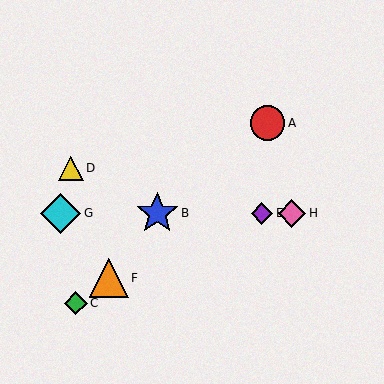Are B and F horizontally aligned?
No, B is at y≈213 and F is at y≈278.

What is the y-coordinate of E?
Object E is at y≈213.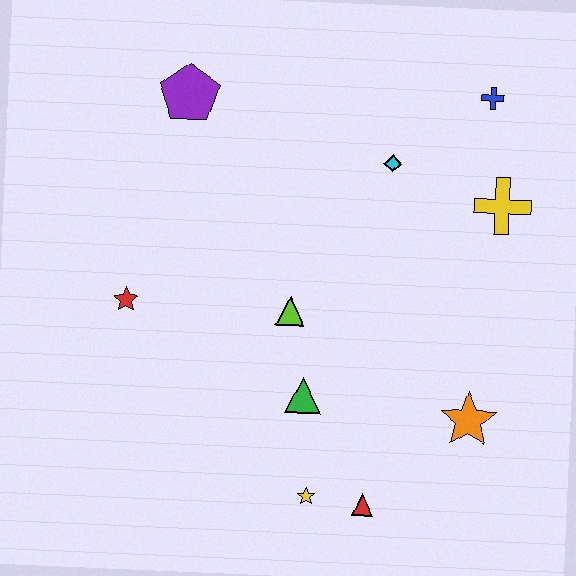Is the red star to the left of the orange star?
Yes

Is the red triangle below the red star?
Yes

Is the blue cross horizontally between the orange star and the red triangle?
No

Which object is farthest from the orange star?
The purple pentagon is farthest from the orange star.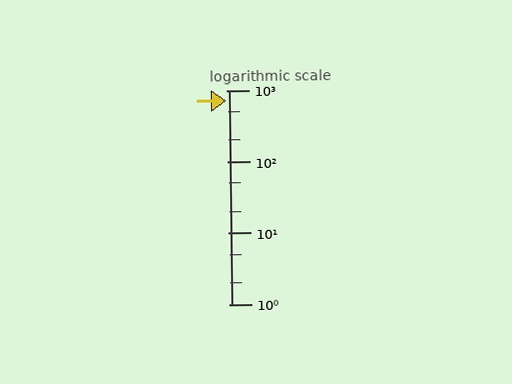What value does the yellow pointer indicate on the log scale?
The pointer indicates approximately 710.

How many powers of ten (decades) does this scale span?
The scale spans 3 decades, from 1 to 1000.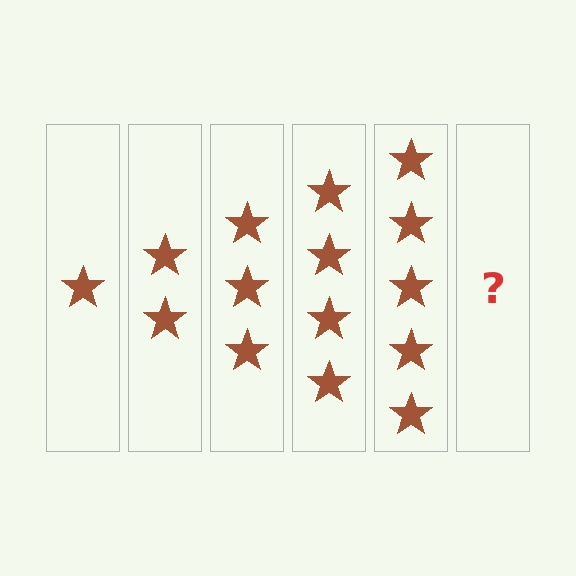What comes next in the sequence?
The next element should be 6 stars.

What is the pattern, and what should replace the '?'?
The pattern is that each step adds one more star. The '?' should be 6 stars.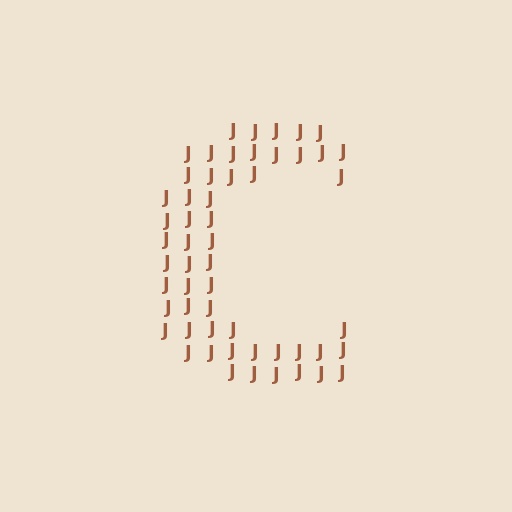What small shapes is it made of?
It is made of small letter J's.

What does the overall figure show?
The overall figure shows the letter C.